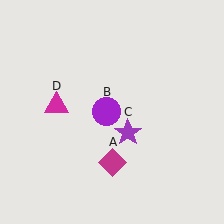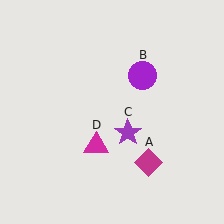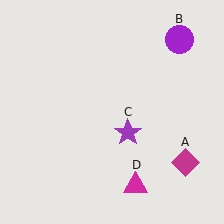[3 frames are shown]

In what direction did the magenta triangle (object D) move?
The magenta triangle (object D) moved down and to the right.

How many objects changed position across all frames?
3 objects changed position: magenta diamond (object A), purple circle (object B), magenta triangle (object D).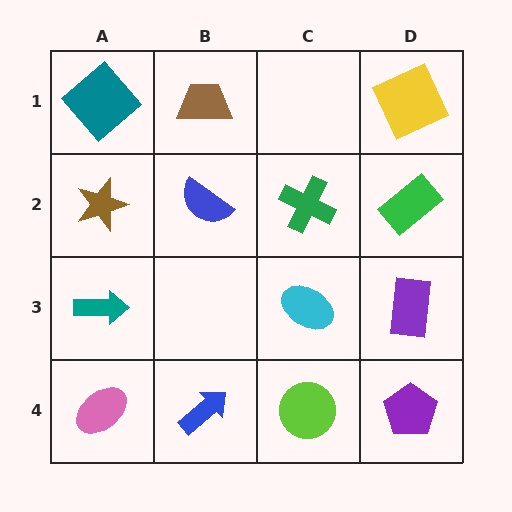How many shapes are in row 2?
4 shapes.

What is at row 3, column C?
A cyan ellipse.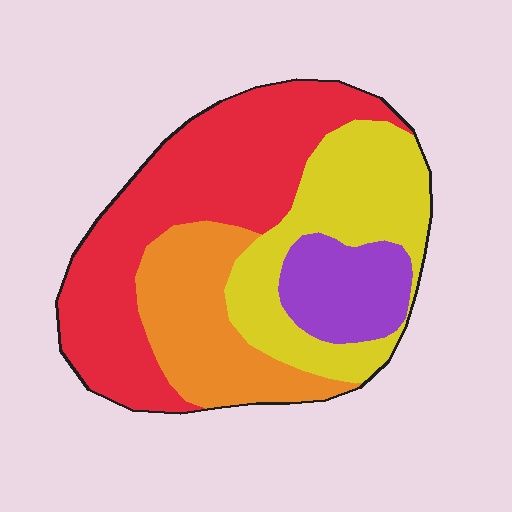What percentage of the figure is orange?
Orange takes up about one fifth (1/5) of the figure.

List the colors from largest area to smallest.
From largest to smallest: red, yellow, orange, purple.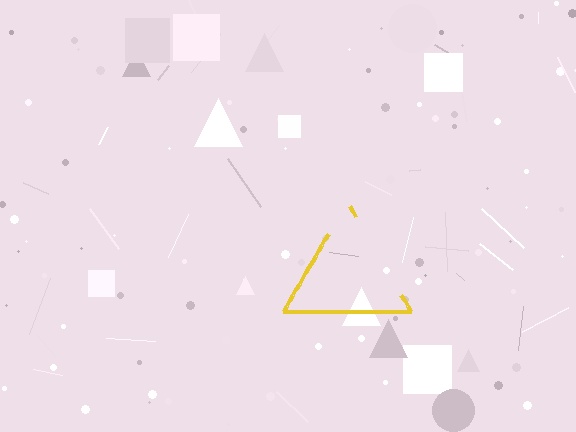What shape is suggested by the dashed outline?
The dashed outline suggests a triangle.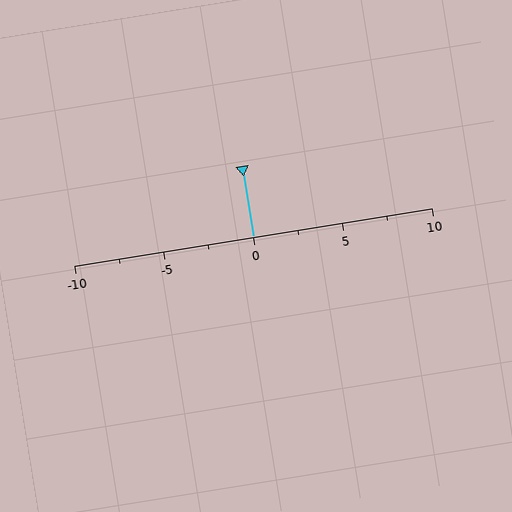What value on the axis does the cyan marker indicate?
The marker indicates approximately 0.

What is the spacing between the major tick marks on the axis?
The major ticks are spaced 5 apart.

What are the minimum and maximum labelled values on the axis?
The axis runs from -10 to 10.